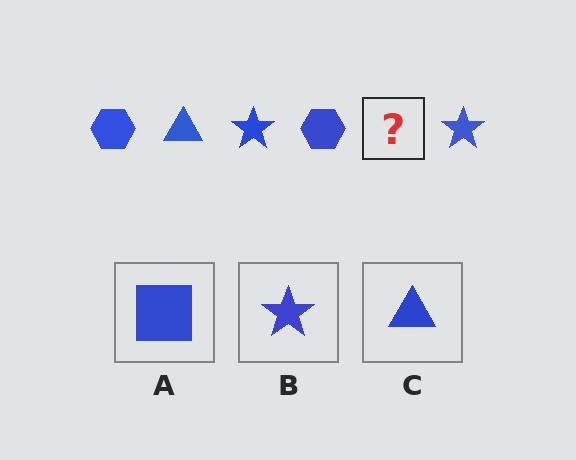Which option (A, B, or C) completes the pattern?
C.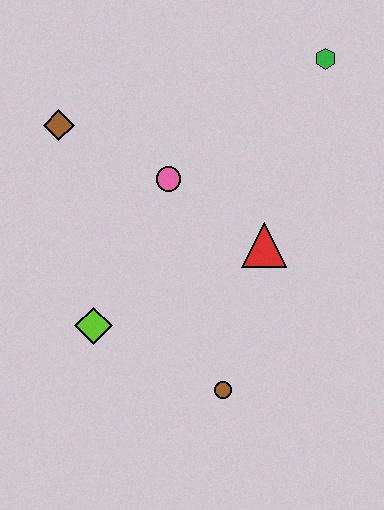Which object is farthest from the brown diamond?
The brown circle is farthest from the brown diamond.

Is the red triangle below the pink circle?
Yes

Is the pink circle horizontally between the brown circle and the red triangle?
No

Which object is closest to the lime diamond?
The brown circle is closest to the lime diamond.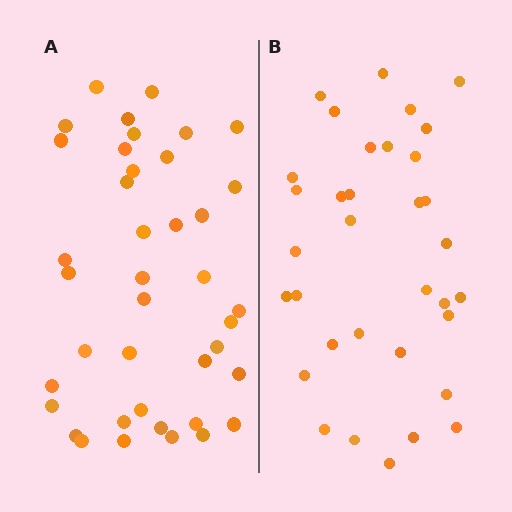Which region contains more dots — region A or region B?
Region A (the left region) has more dots.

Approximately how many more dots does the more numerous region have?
Region A has about 6 more dots than region B.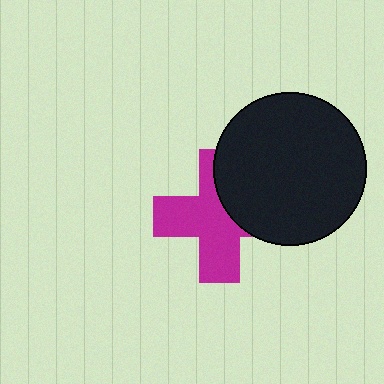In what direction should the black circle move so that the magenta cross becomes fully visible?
The black circle should move right. That is the shortest direction to clear the overlap and leave the magenta cross fully visible.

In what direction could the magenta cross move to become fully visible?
The magenta cross could move left. That would shift it out from behind the black circle entirely.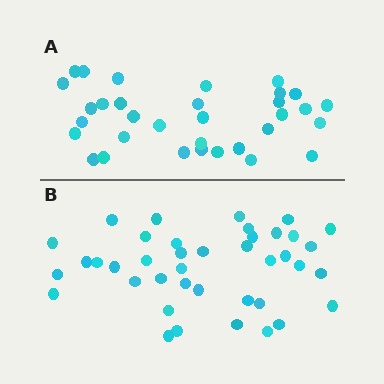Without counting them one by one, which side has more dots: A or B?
Region B (the bottom region) has more dots.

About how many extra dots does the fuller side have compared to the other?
Region B has roughly 8 or so more dots than region A.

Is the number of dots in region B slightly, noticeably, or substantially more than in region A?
Region B has only slightly more — the two regions are fairly close. The ratio is roughly 1.2 to 1.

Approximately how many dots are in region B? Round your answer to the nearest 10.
About 40 dots.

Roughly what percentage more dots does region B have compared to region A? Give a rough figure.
About 20% more.